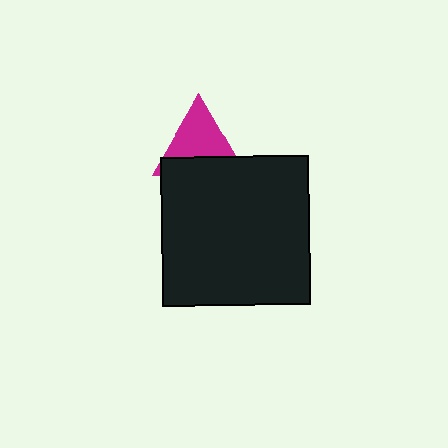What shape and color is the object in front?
The object in front is a black square.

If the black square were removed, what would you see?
You would see the complete magenta triangle.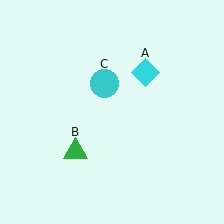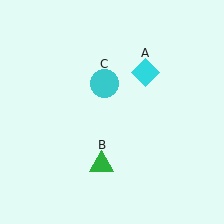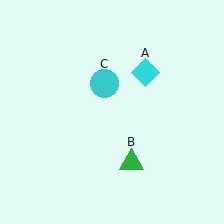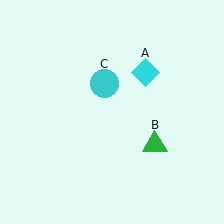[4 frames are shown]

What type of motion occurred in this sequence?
The green triangle (object B) rotated counterclockwise around the center of the scene.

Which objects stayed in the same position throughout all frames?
Cyan diamond (object A) and cyan circle (object C) remained stationary.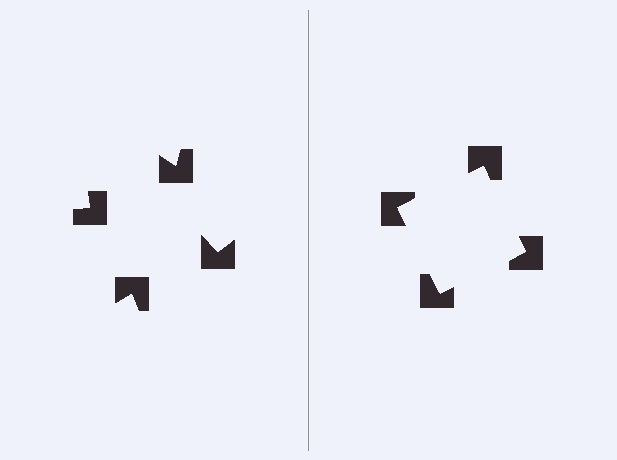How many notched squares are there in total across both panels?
8 — 4 on each side.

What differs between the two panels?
The notched squares are positioned identically on both sides; only the wedge orientations differ. On the right they align to a square; on the left they are misaligned.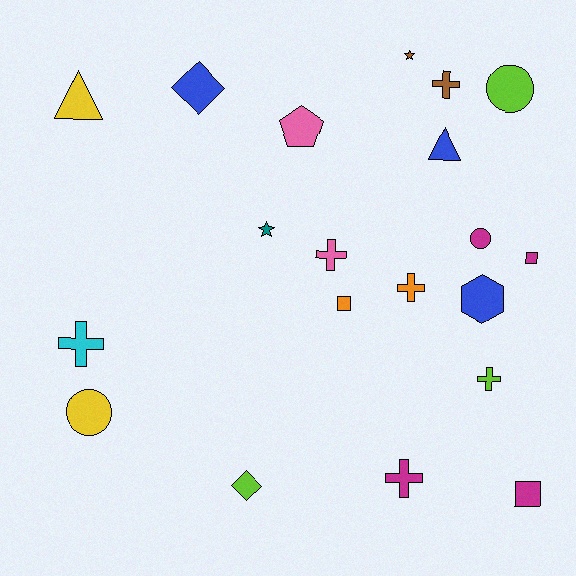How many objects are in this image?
There are 20 objects.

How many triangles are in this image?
There are 2 triangles.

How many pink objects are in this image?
There are 2 pink objects.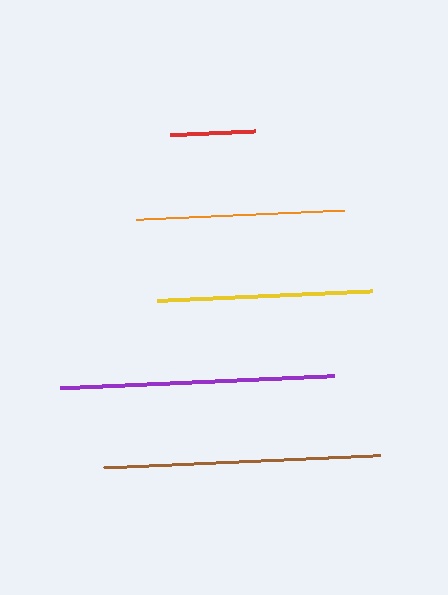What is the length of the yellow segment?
The yellow segment is approximately 215 pixels long.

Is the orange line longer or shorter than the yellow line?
The yellow line is longer than the orange line.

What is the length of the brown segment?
The brown segment is approximately 277 pixels long.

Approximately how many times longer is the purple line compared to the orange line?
The purple line is approximately 1.3 times the length of the orange line.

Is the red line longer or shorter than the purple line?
The purple line is longer than the red line.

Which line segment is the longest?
The brown line is the longest at approximately 277 pixels.